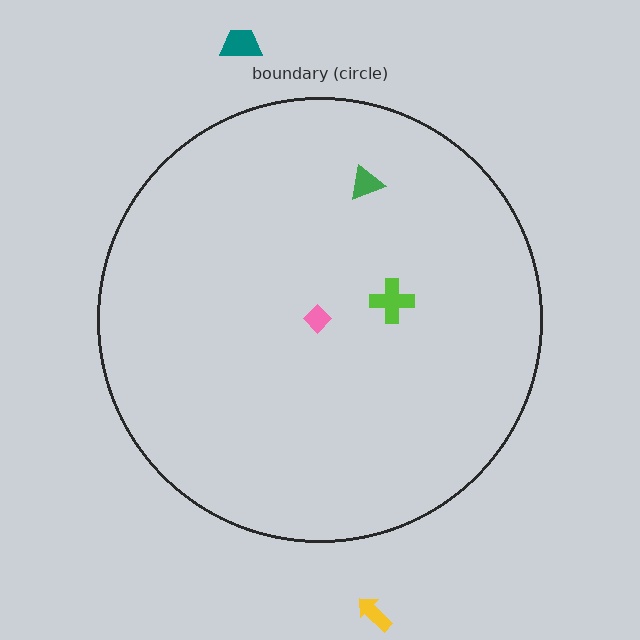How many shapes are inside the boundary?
3 inside, 2 outside.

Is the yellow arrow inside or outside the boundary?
Outside.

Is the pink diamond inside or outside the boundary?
Inside.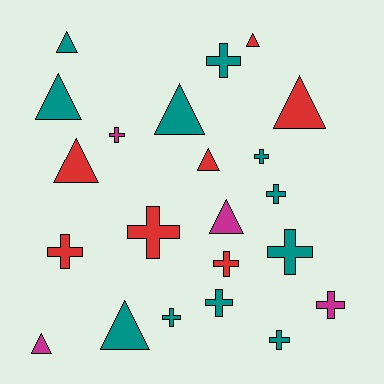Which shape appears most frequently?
Cross, with 12 objects.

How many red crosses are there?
There are 3 red crosses.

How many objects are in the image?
There are 22 objects.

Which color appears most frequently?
Teal, with 11 objects.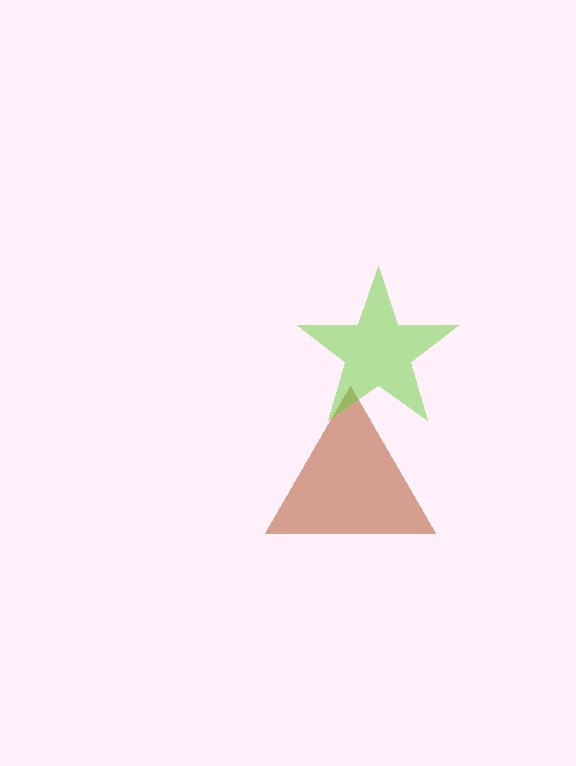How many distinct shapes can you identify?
There are 2 distinct shapes: a brown triangle, a lime star.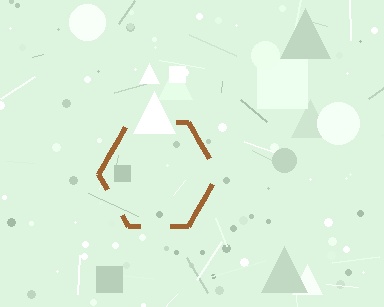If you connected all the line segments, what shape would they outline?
They would outline a hexagon.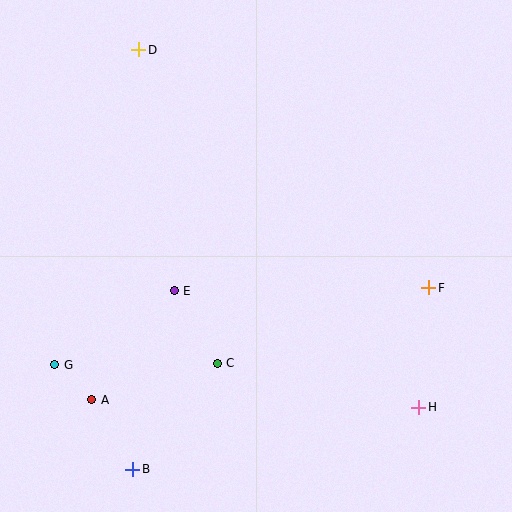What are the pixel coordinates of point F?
Point F is at (429, 288).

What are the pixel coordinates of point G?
Point G is at (55, 365).